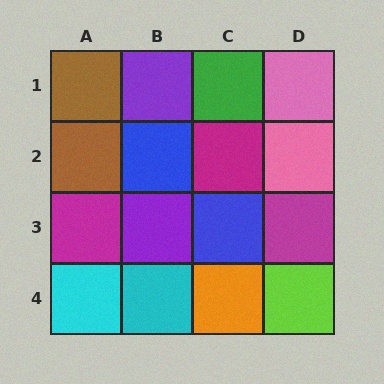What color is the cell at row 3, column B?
Purple.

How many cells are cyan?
2 cells are cyan.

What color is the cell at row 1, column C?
Green.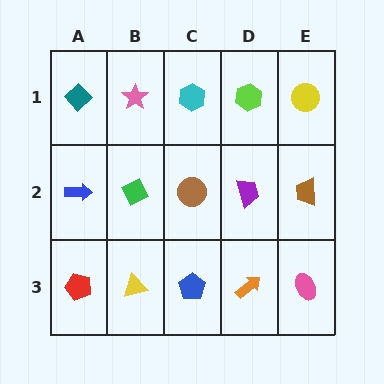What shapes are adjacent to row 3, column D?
A purple trapezoid (row 2, column D), a blue pentagon (row 3, column C), a pink ellipse (row 3, column E).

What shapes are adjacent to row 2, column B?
A pink star (row 1, column B), a yellow triangle (row 3, column B), a blue arrow (row 2, column A), a brown circle (row 2, column C).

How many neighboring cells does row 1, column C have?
3.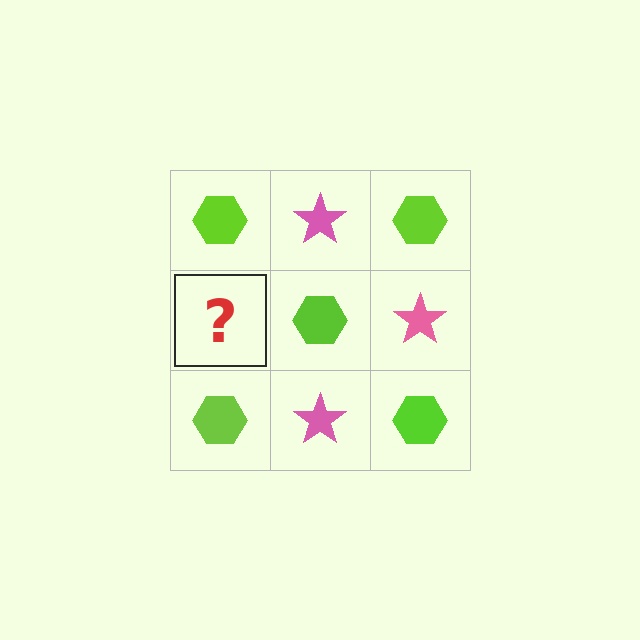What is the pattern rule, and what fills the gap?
The rule is that it alternates lime hexagon and pink star in a checkerboard pattern. The gap should be filled with a pink star.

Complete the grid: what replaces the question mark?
The question mark should be replaced with a pink star.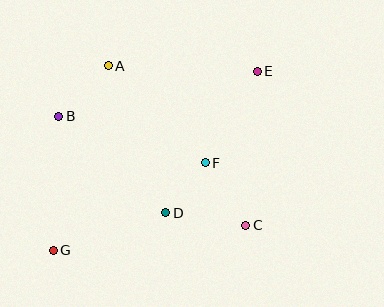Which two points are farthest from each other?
Points E and G are farthest from each other.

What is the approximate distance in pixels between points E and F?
The distance between E and F is approximately 105 pixels.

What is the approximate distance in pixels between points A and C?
The distance between A and C is approximately 210 pixels.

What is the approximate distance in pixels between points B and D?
The distance between B and D is approximately 144 pixels.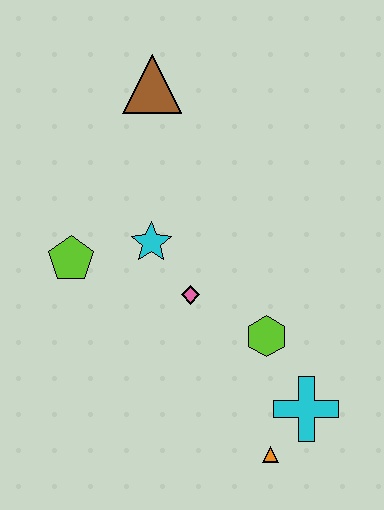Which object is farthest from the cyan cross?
The brown triangle is farthest from the cyan cross.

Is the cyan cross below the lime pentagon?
Yes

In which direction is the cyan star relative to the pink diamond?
The cyan star is above the pink diamond.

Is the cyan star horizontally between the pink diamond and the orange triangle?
No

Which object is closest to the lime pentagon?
The cyan star is closest to the lime pentagon.